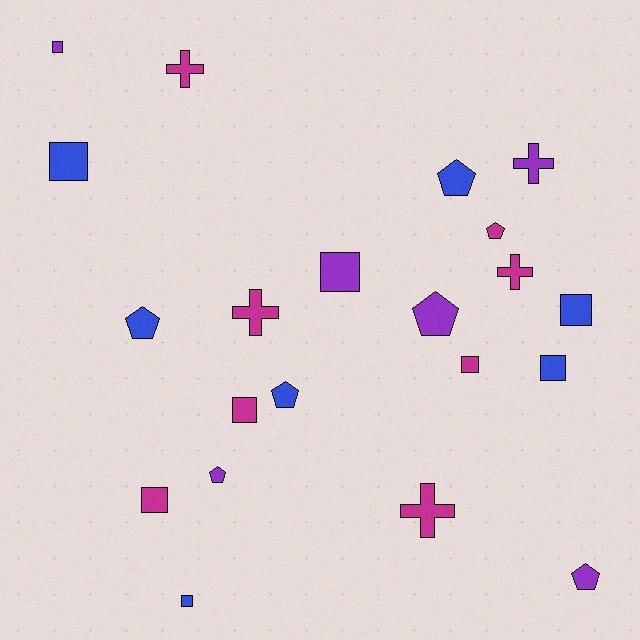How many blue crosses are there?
There are no blue crosses.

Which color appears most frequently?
Magenta, with 8 objects.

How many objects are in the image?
There are 21 objects.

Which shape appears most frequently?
Square, with 9 objects.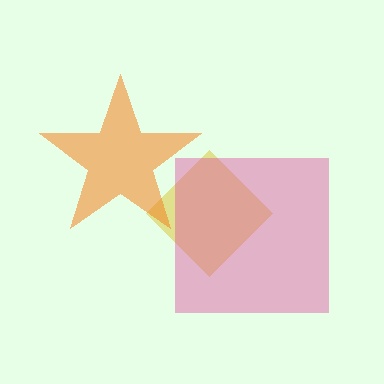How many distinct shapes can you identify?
There are 3 distinct shapes: a yellow diamond, a pink square, an orange star.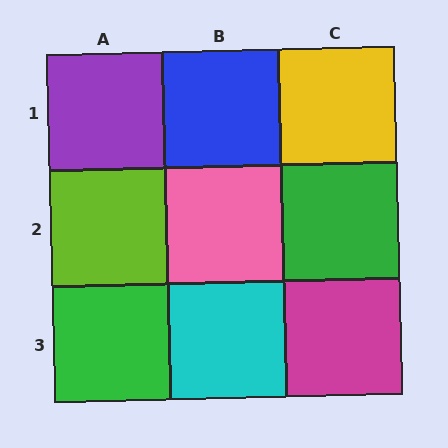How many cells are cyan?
1 cell is cyan.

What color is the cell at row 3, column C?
Magenta.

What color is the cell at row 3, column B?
Cyan.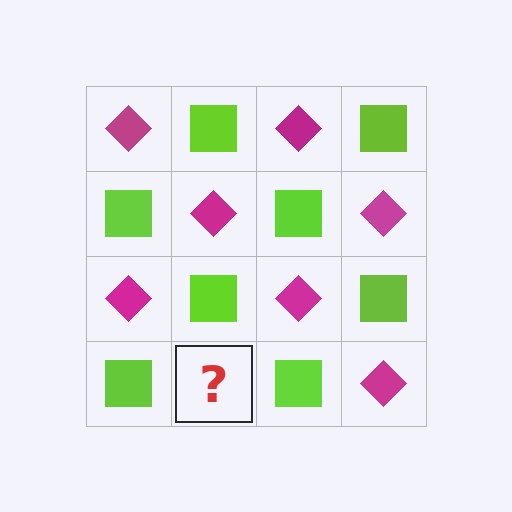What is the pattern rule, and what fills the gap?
The rule is that it alternates magenta diamond and lime square in a checkerboard pattern. The gap should be filled with a magenta diamond.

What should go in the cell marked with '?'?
The missing cell should contain a magenta diamond.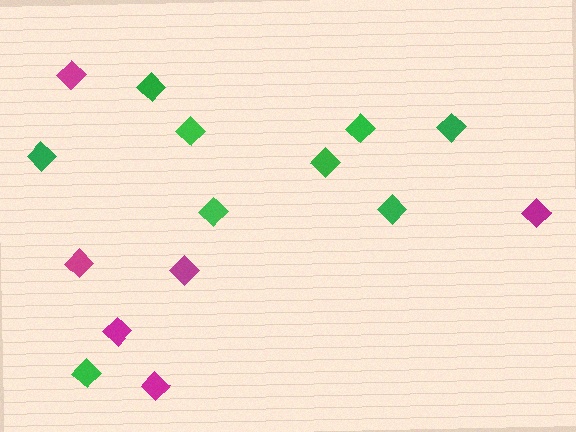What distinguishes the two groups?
There are 2 groups: one group of green diamonds (9) and one group of magenta diamonds (6).